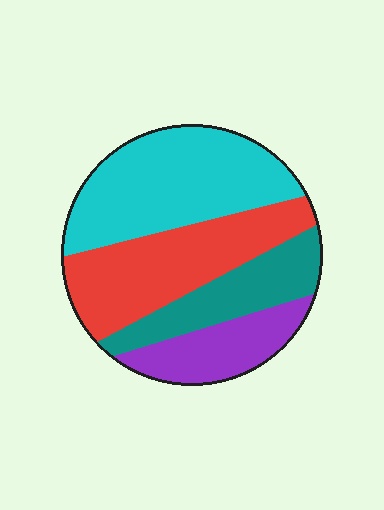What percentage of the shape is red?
Red covers roughly 30% of the shape.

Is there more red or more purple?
Red.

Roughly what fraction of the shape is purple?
Purple covers 16% of the shape.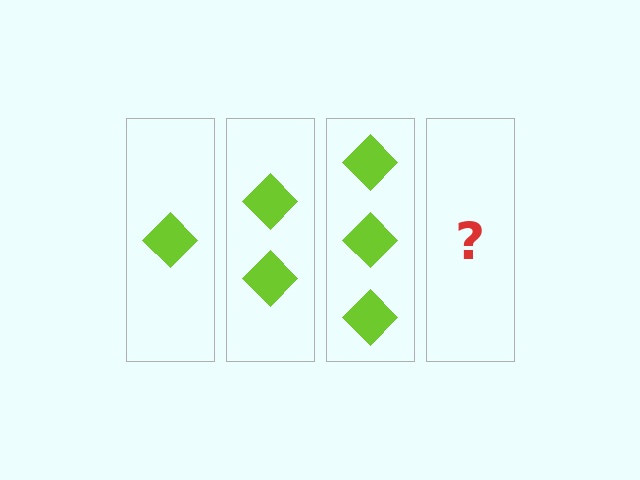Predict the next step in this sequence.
The next step is 4 diamonds.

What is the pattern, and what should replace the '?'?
The pattern is that each step adds one more diamond. The '?' should be 4 diamonds.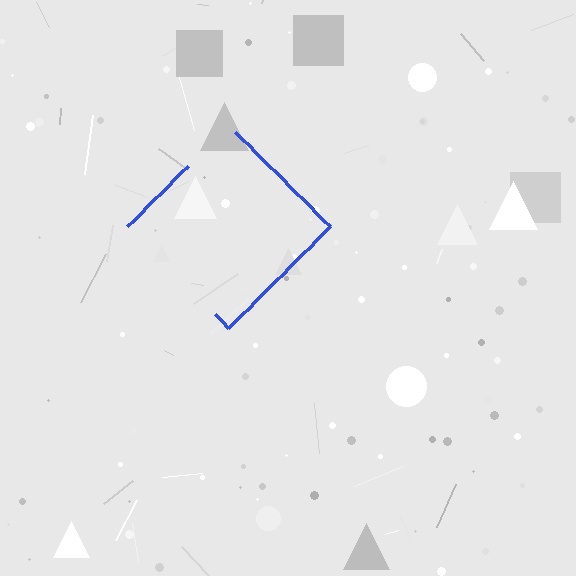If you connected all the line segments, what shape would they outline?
They would outline a diamond.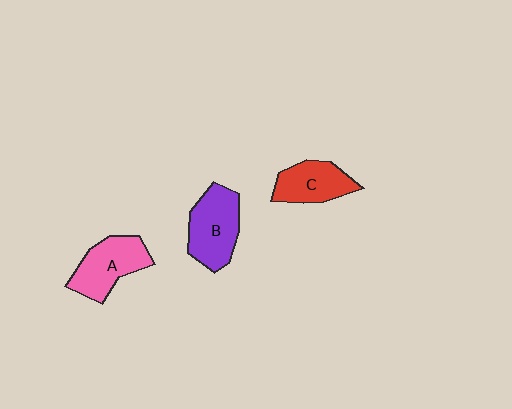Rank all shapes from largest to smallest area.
From largest to smallest: B (purple), A (pink), C (red).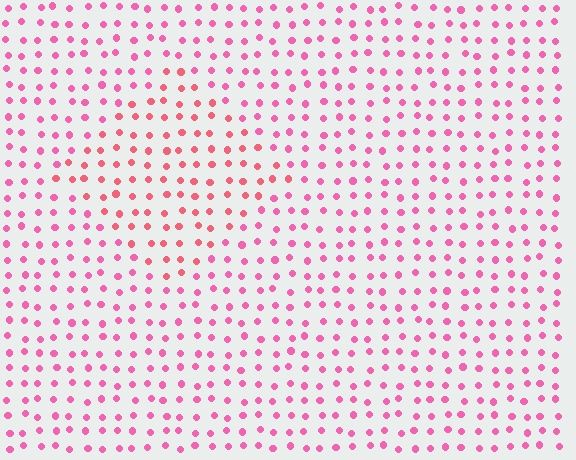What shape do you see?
I see a diamond.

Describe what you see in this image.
The image is filled with small pink elements in a uniform arrangement. A diamond-shaped region is visible where the elements are tinted to a slightly different hue, forming a subtle color boundary.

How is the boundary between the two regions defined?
The boundary is defined purely by a slight shift in hue (about 24 degrees). Spacing, size, and orientation are identical on both sides.